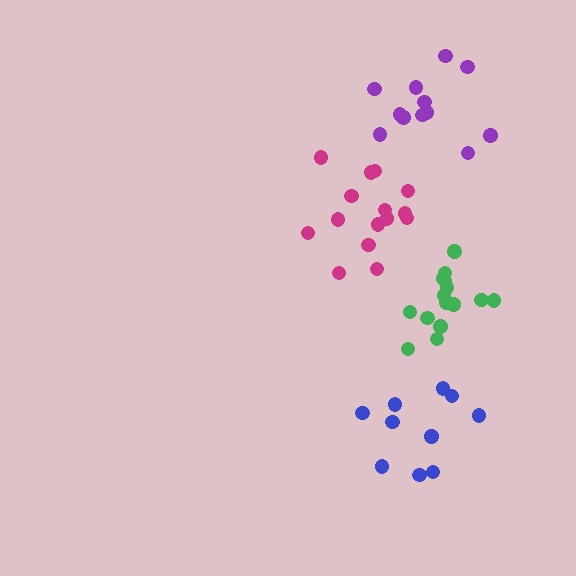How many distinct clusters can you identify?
There are 4 distinct clusters.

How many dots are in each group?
Group 1: 15 dots, Group 2: 15 dots, Group 3: 10 dots, Group 4: 12 dots (52 total).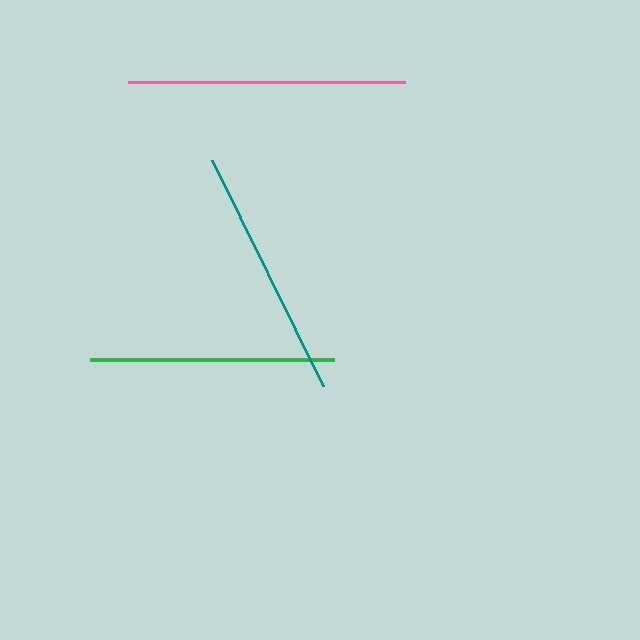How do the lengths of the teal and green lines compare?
The teal and green lines are approximately the same length.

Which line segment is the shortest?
The green line is the shortest at approximately 244 pixels.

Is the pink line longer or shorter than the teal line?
The pink line is longer than the teal line.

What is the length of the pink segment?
The pink segment is approximately 277 pixels long.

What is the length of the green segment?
The green segment is approximately 244 pixels long.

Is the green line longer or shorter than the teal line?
The teal line is longer than the green line.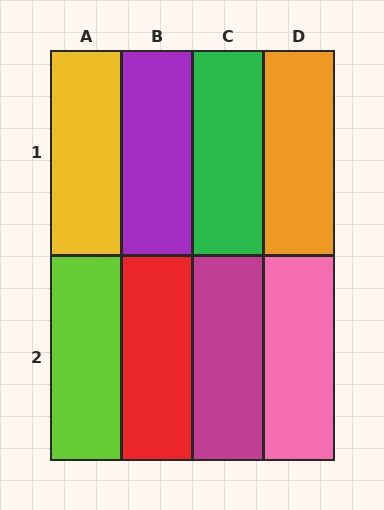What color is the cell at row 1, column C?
Green.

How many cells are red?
1 cell is red.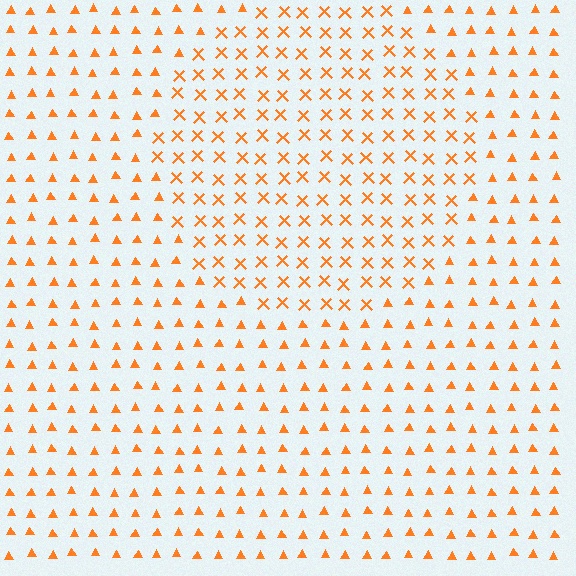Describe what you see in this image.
The image is filled with small orange elements arranged in a uniform grid. A circle-shaped region contains X marks, while the surrounding area contains triangles. The boundary is defined purely by the change in element shape.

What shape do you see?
I see a circle.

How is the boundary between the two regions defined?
The boundary is defined by a change in element shape: X marks inside vs. triangles outside. All elements share the same color and spacing.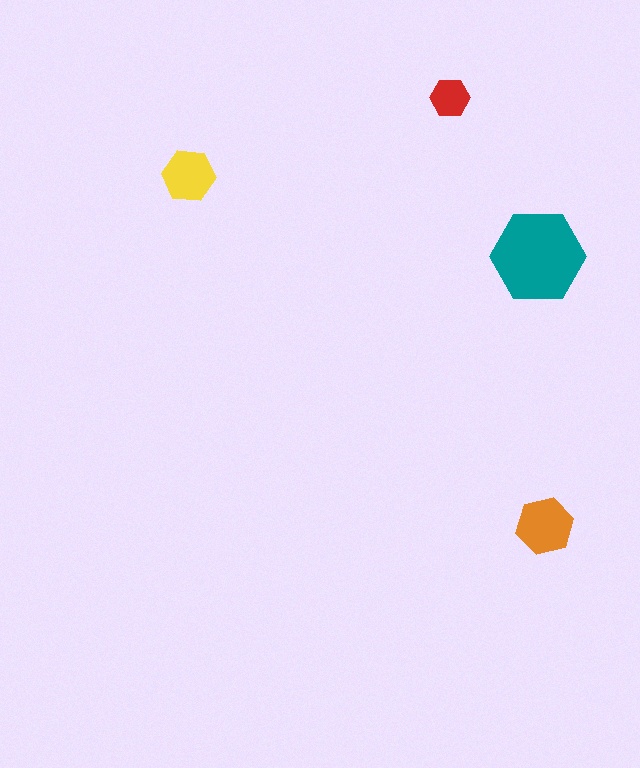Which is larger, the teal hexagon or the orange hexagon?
The teal one.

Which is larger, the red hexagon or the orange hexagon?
The orange one.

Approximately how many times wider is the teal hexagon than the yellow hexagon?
About 2 times wider.